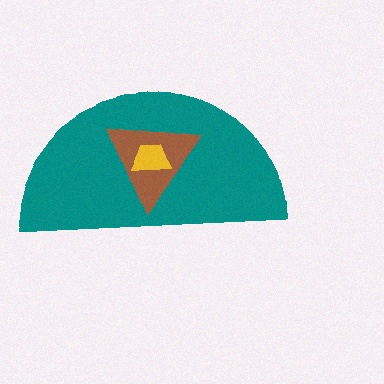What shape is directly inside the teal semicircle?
The brown triangle.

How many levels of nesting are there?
3.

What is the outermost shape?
The teal semicircle.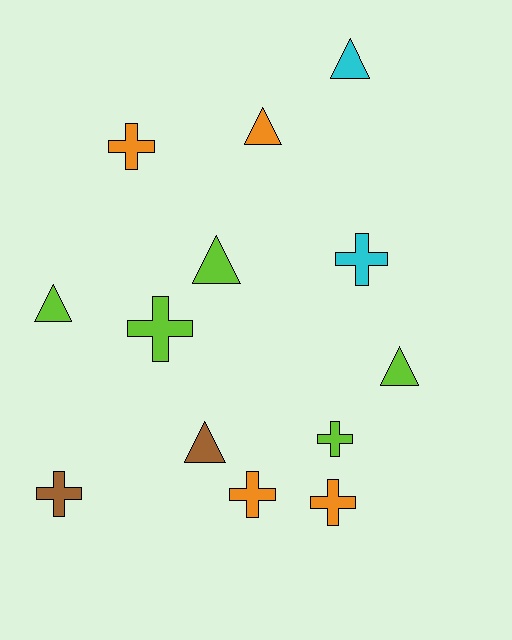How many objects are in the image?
There are 13 objects.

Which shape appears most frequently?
Cross, with 7 objects.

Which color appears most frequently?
Lime, with 5 objects.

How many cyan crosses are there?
There is 1 cyan cross.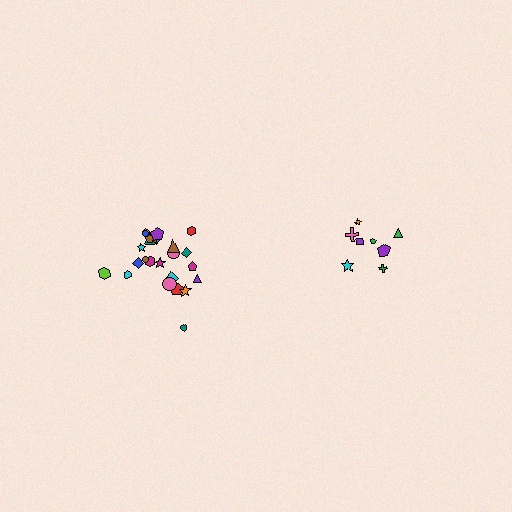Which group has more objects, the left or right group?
The left group.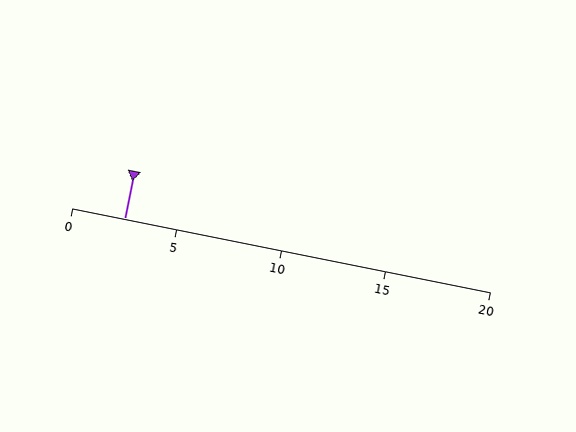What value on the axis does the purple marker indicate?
The marker indicates approximately 2.5.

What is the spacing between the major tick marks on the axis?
The major ticks are spaced 5 apart.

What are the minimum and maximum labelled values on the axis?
The axis runs from 0 to 20.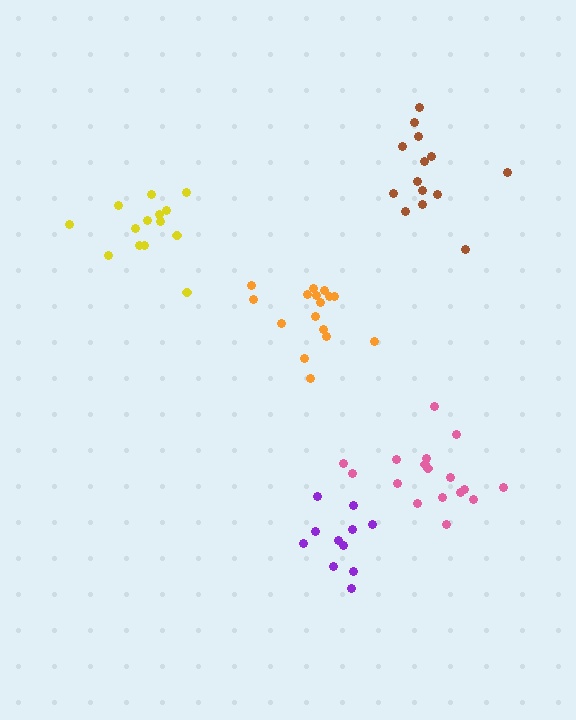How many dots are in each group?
Group 1: 17 dots, Group 2: 14 dots, Group 3: 16 dots, Group 4: 14 dots, Group 5: 11 dots (72 total).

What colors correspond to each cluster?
The clusters are colored: pink, brown, orange, yellow, purple.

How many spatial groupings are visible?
There are 5 spatial groupings.